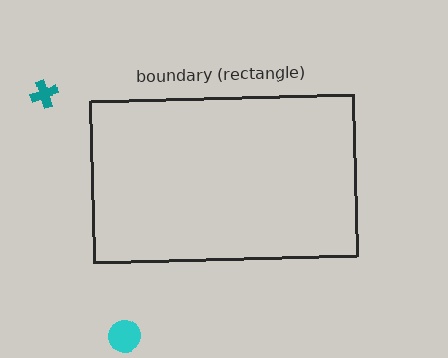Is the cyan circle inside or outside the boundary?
Outside.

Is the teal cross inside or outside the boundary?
Outside.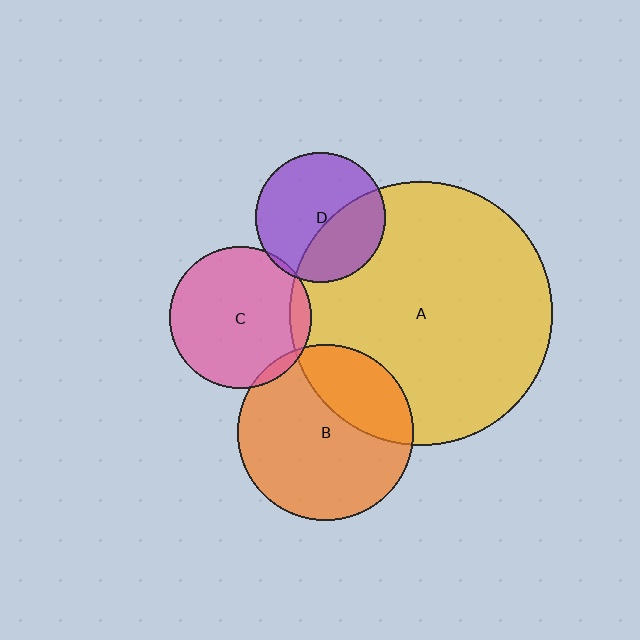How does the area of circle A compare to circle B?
Approximately 2.2 times.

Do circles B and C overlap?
Yes.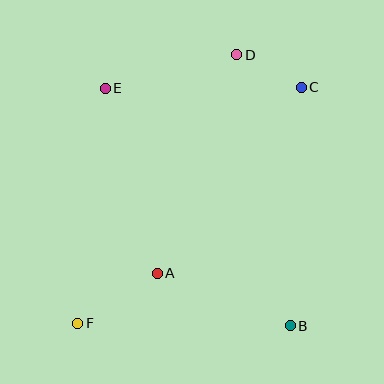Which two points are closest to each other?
Points C and D are closest to each other.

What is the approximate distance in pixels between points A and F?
The distance between A and F is approximately 94 pixels.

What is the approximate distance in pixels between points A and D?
The distance between A and D is approximately 233 pixels.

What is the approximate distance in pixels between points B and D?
The distance between B and D is approximately 276 pixels.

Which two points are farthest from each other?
Points C and F are farthest from each other.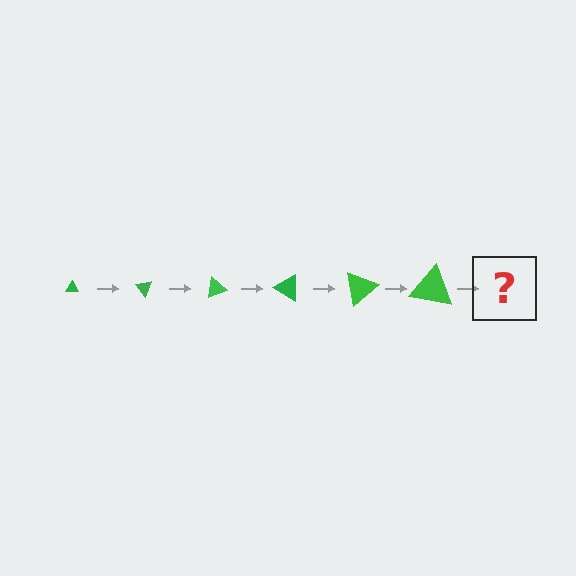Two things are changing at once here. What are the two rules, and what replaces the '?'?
The two rules are that the triangle grows larger each step and it rotates 50 degrees each step. The '?' should be a triangle, larger than the previous one and rotated 300 degrees from the start.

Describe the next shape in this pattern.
It should be a triangle, larger than the previous one and rotated 300 degrees from the start.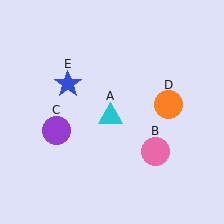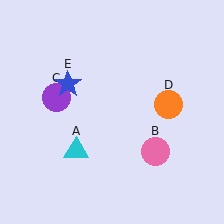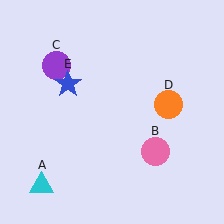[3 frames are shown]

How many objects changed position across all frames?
2 objects changed position: cyan triangle (object A), purple circle (object C).